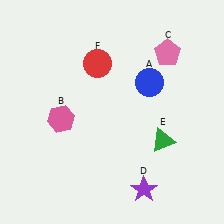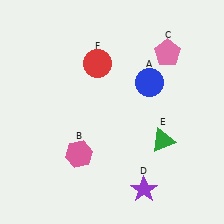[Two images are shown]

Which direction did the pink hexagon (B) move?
The pink hexagon (B) moved down.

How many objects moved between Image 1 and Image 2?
1 object moved between the two images.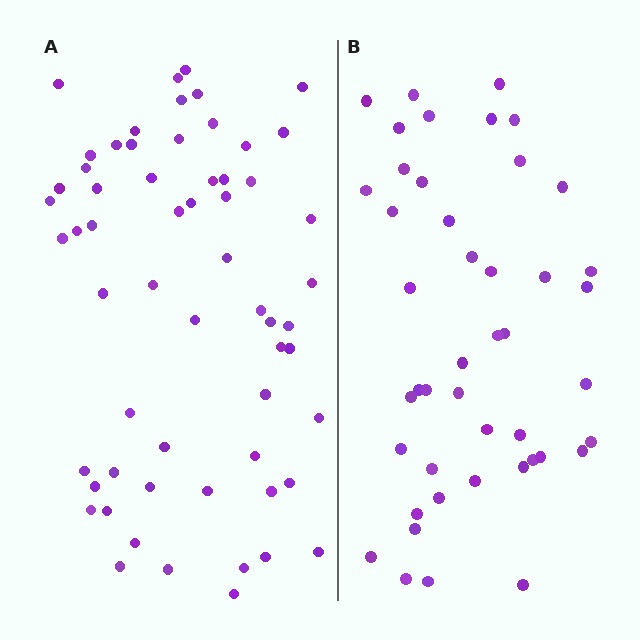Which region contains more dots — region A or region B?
Region A (the left region) has more dots.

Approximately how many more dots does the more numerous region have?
Region A has approximately 15 more dots than region B.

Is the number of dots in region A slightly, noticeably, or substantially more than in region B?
Region A has noticeably more, but not dramatically so. The ratio is roughly 1.3 to 1.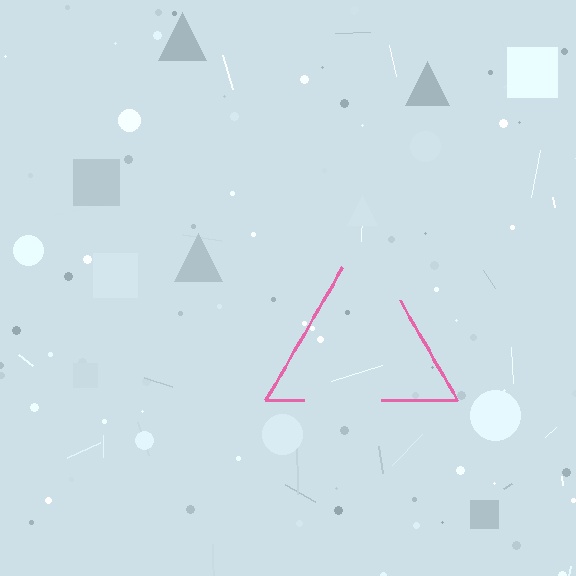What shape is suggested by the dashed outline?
The dashed outline suggests a triangle.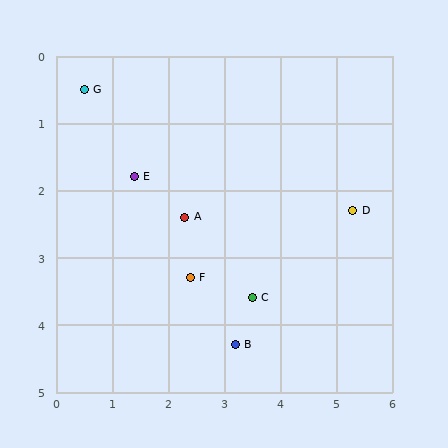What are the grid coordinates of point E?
Point E is at approximately (1.4, 1.8).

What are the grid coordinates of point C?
Point C is at approximately (3.5, 3.6).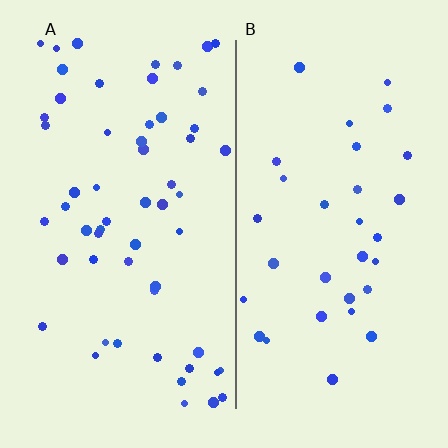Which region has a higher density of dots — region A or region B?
A (the left).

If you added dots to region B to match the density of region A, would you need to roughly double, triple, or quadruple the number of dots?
Approximately double.